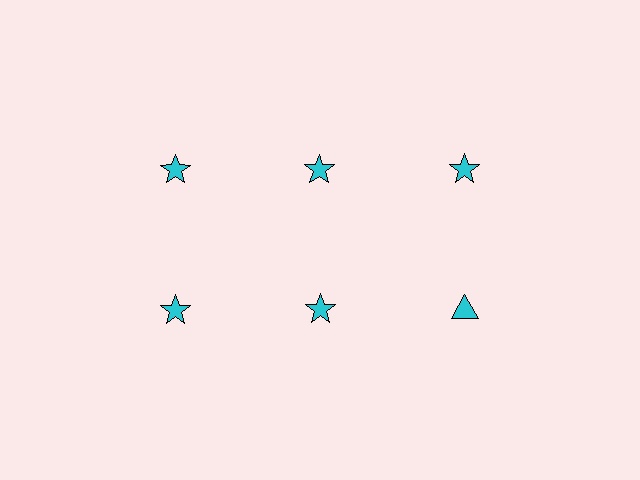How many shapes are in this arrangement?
There are 6 shapes arranged in a grid pattern.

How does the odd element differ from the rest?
It has a different shape: triangle instead of star.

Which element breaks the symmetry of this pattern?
The cyan triangle in the second row, center column breaks the symmetry. All other shapes are cyan stars.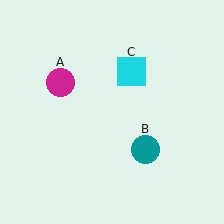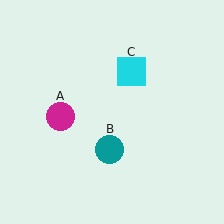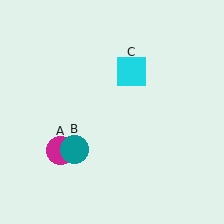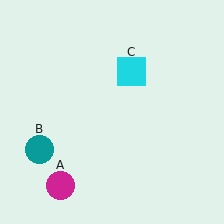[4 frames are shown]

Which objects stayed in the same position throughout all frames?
Cyan square (object C) remained stationary.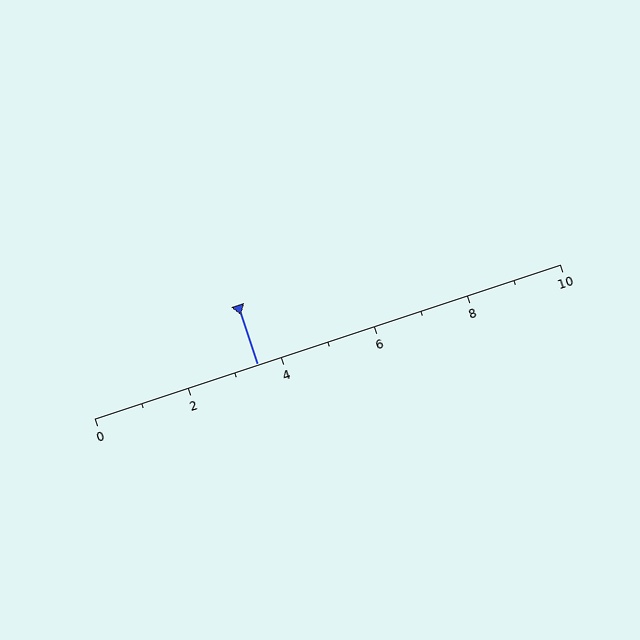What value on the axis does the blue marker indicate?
The marker indicates approximately 3.5.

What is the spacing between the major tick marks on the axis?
The major ticks are spaced 2 apart.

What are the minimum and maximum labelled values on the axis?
The axis runs from 0 to 10.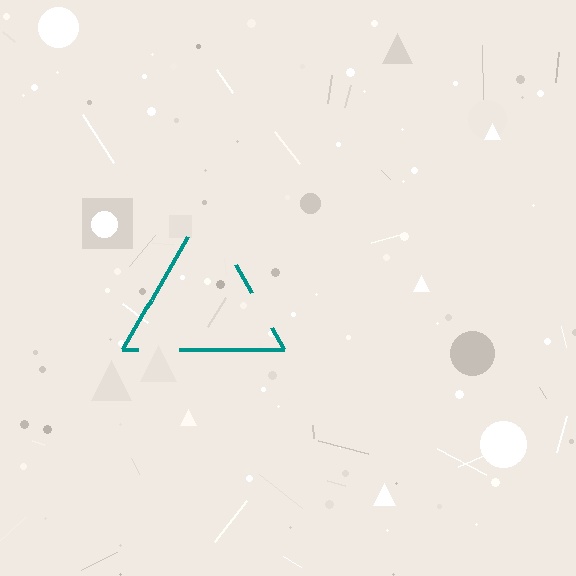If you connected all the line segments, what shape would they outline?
They would outline a triangle.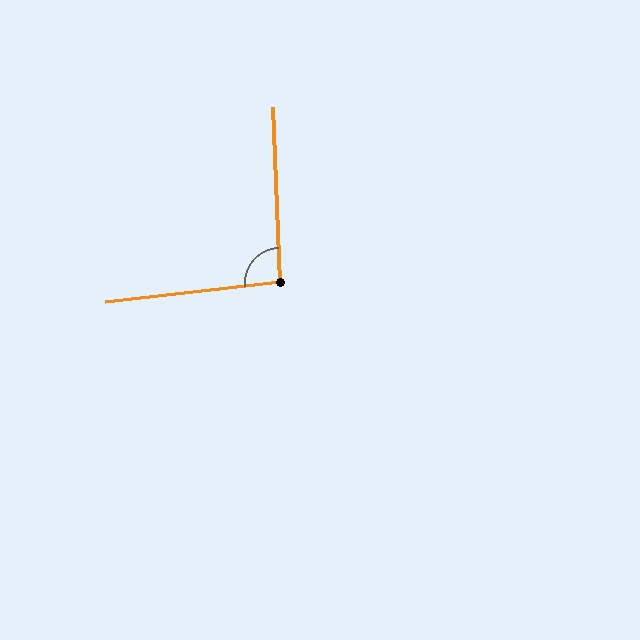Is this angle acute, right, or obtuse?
It is approximately a right angle.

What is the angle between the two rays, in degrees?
Approximately 94 degrees.